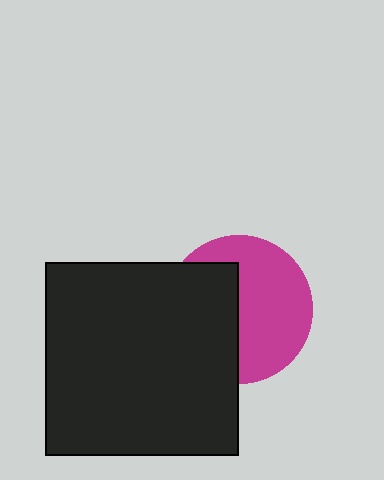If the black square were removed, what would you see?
You would see the complete magenta circle.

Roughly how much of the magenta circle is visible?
About half of it is visible (roughly 56%).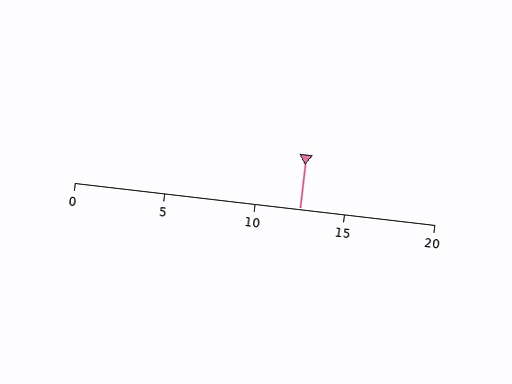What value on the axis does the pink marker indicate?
The marker indicates approximately 12.5.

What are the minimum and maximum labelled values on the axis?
The axis runs from 0 to 20.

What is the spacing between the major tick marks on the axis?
The major ticks are spaced 5 apart.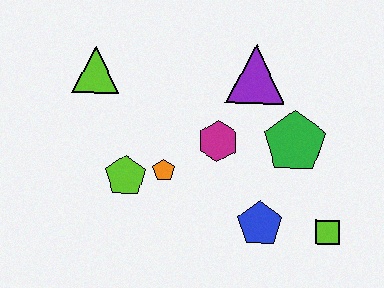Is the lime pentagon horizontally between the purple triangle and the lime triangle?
Yes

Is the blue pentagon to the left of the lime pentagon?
No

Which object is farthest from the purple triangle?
The lime square is farthest from the purple triangle.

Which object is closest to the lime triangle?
The lime pentagon is closest to the lime triangle.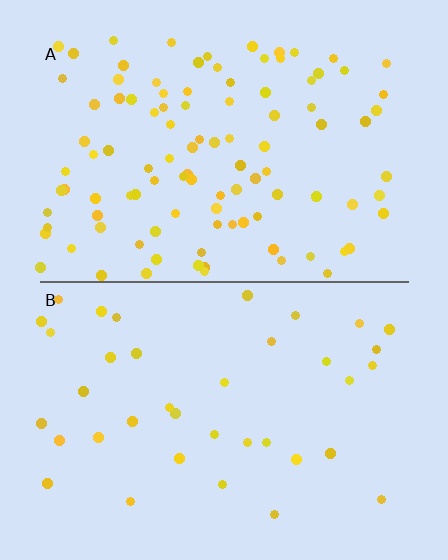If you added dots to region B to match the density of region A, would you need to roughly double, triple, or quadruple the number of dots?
Approximately triple.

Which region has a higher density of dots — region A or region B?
A (the top).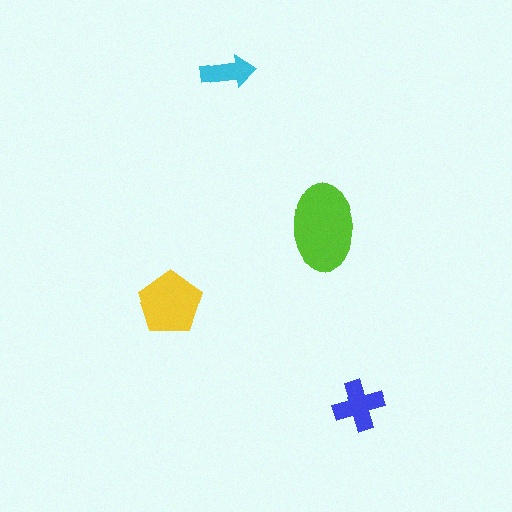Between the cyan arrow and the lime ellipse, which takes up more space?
The lime ellipse.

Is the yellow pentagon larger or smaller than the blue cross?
Larger.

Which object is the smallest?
The cyan arrow.